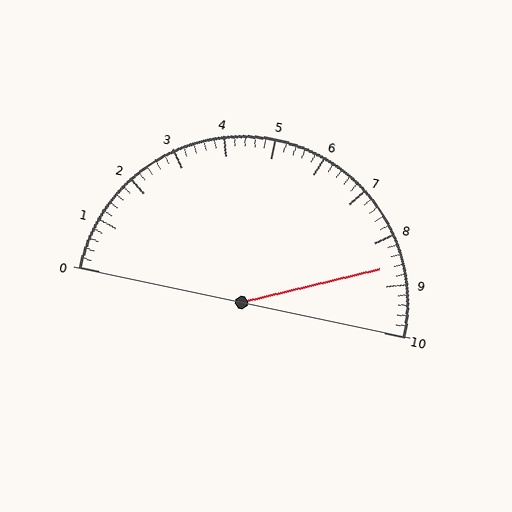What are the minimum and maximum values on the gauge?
The gauge ranges from 0 to 10.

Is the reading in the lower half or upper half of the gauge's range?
The reading is in the upper half of the range (0 to 10).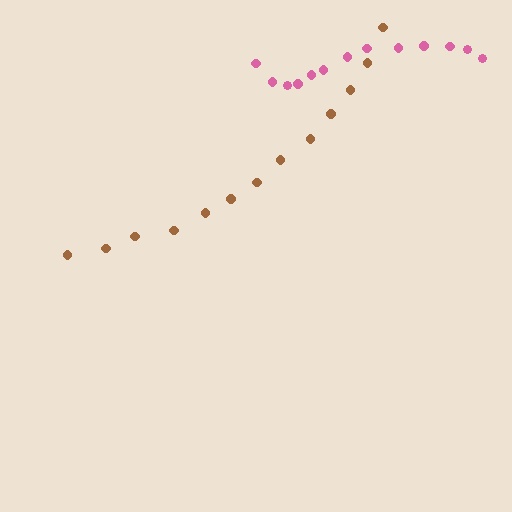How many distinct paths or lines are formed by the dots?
There are 2 distinct paths.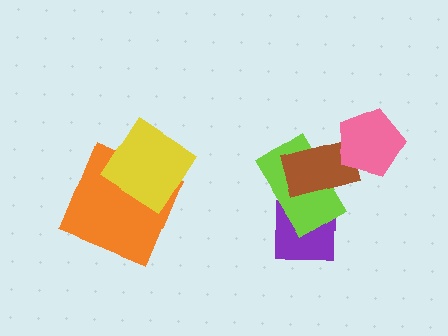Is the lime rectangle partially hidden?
Yes, it is partially covered by another shape.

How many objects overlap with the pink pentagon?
1 object overlaps with the pink pentagon.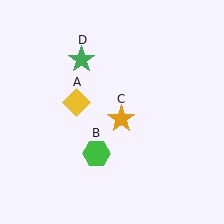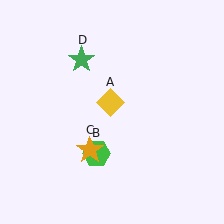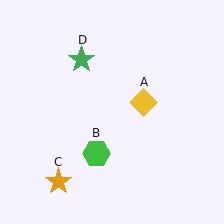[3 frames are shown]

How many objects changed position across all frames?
2 objects changed position: yellow diamond (object A), orange star (object C).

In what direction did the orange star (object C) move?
The orange star (object C) moved down and to the left.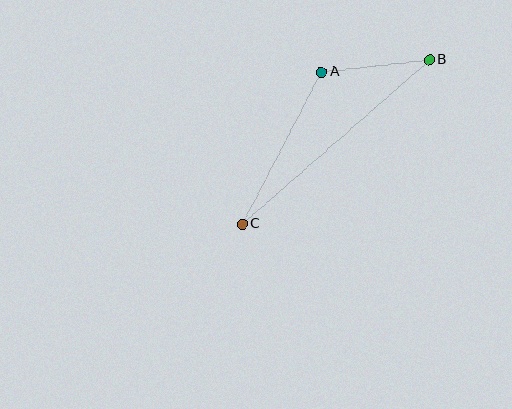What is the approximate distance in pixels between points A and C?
The distance between A and C is approximately 172 pixels.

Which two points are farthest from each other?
Points B and C are farthest from each other.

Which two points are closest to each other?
Points A and B are closest to each other.